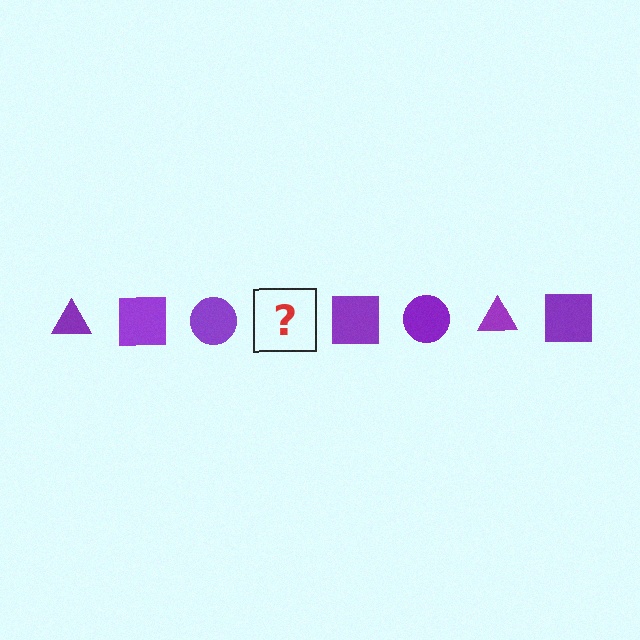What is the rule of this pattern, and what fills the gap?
The rule is that the pattern cycles through triangle, square, circle shapes in purple. The gap should be filled with a purple triangle.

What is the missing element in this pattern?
The missing element is a purple triangle.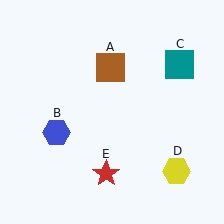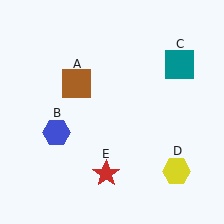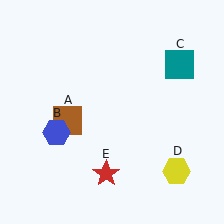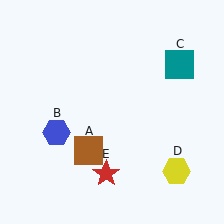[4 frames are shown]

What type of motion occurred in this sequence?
The brown square (object A) rotated counterclockwise around the center of the scene.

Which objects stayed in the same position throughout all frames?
Blue hexagon (object B) and teal square (object C) and yellow hexagon (object D) and red star (object E) remained stationary.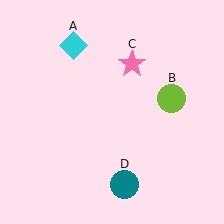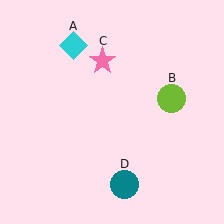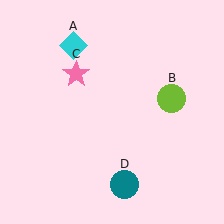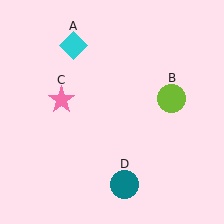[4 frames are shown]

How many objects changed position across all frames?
1 object changed position: pink star (object C).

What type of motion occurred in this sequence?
The pink star (object C) rotated counterclockwise around the center of the scene.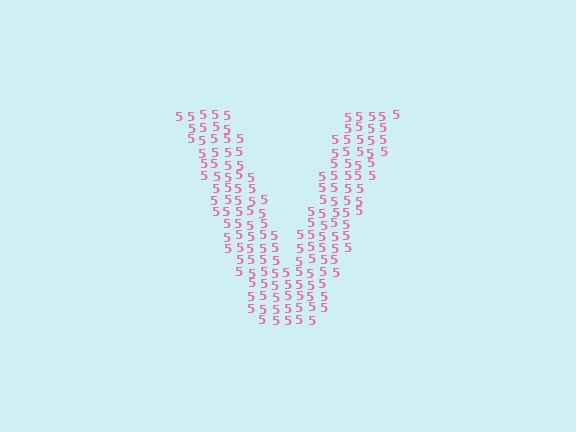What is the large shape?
The large shape is the letter V.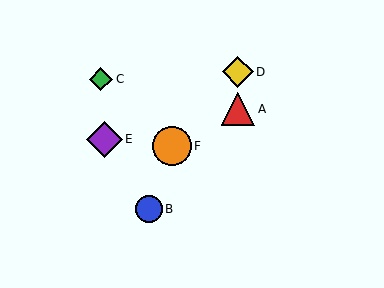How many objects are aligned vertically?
2 objects (A, D) are aligned vertically.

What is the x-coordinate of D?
Object D is at x≈238.